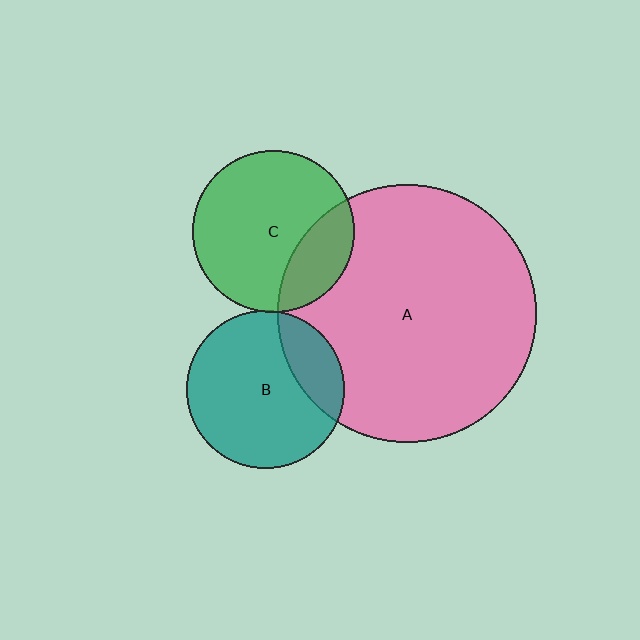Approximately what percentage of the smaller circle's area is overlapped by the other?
Approximately 25%.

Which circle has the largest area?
Circle A (pink).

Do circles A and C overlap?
Yes.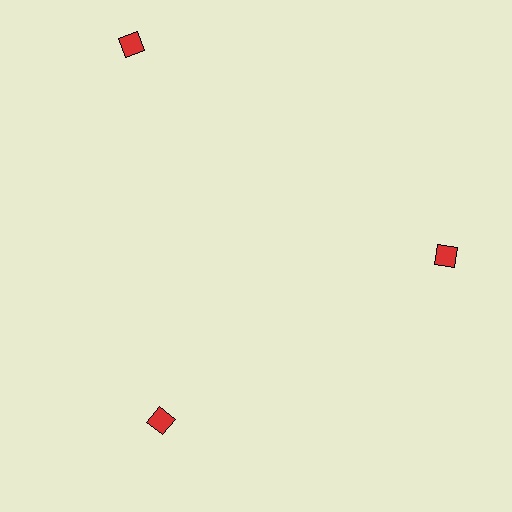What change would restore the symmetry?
The symmetry would be restored by moving it inward, back onto the ring so that all 3 diamonds sit at equal angles and equal distance from the center.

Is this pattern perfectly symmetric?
No. The 3 red diamonds are arranged in a ring, but one element near the 11 o'clock position is pushed outward from the center, breaking the 3-fold rotational symmetry.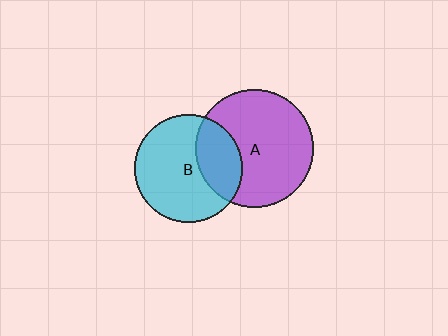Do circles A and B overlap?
Yes.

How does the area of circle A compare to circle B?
Approximately 1.2 times.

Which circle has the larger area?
Circle A (purple).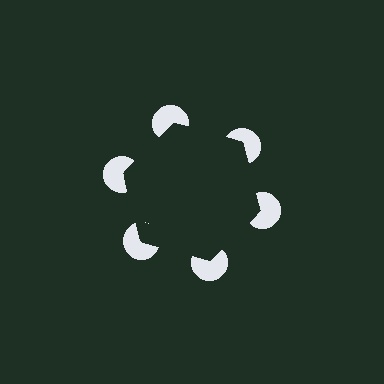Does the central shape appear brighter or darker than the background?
It typically appears slightly darker than the background, even though no actual brightness change is drawn.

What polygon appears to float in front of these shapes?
An illusory hexagon — its edges are inferred from the aligned wedge cuts in the pac-man discs, not physically drawn.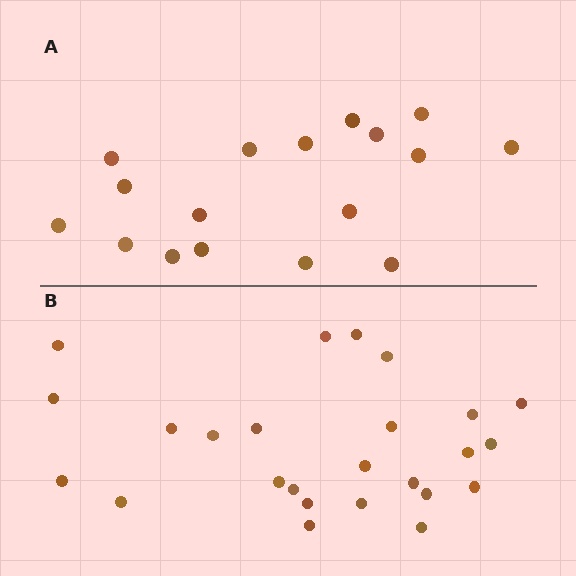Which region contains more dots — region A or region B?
Region B (the bottom region) has more dots.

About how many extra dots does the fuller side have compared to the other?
Region B has roughly 8 or so more dots than region A.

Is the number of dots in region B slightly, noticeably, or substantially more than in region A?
Region B has substantially more. The ratio is roughly 1.5 to 1.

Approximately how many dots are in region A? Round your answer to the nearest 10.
About 20 dots. (The exact count is 17, which rounds to 20.)